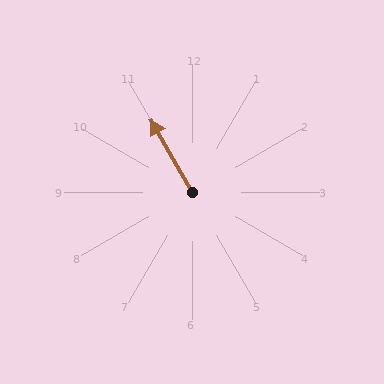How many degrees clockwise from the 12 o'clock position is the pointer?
Approximately 330 degrees.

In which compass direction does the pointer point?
Northwest.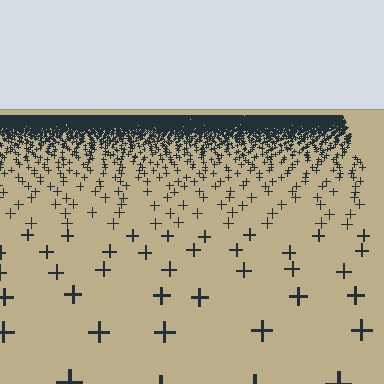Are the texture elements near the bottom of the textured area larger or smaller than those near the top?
Larger. Near the bottom, elements are closer to the viewer and appear at a bigger on-screen size.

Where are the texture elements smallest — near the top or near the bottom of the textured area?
Near the top.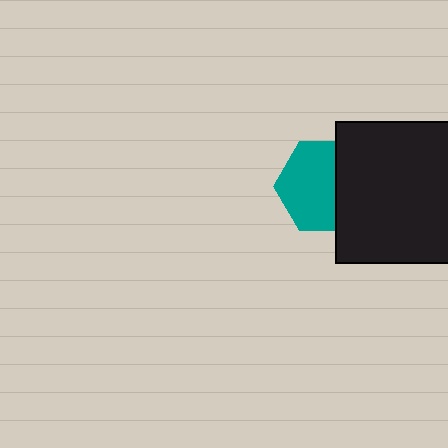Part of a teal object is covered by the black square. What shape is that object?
It is a hexagon.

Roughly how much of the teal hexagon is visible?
About half of it is visible (roughly 64%).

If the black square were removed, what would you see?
You would see the complete teal hexagon.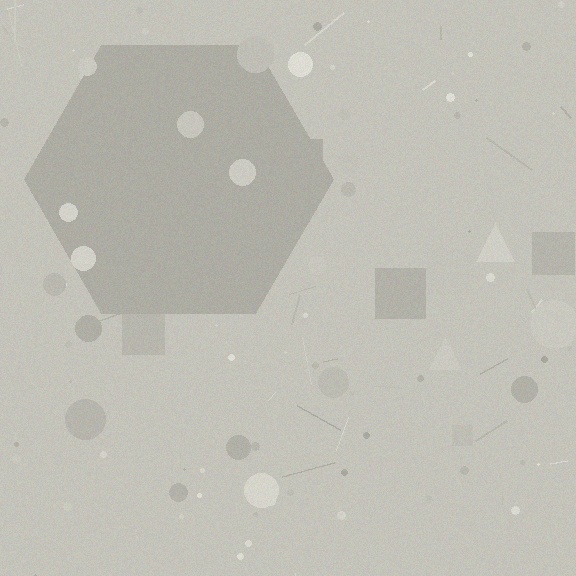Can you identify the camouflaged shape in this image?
The camouflaged shape is a hexagon.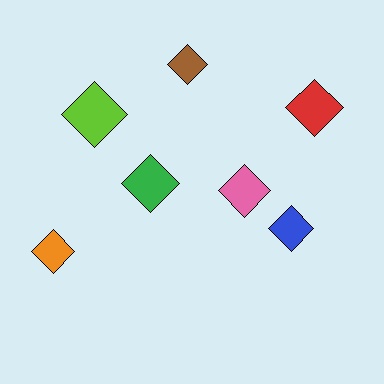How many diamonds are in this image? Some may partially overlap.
There are 7 diamonds.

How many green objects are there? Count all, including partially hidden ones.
There is 1 green object.